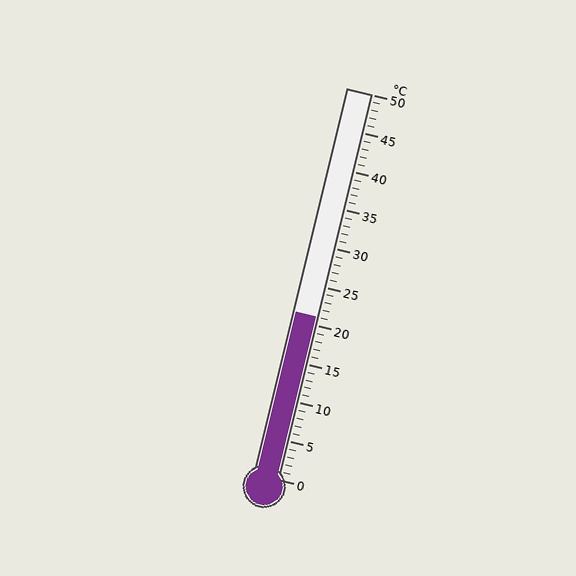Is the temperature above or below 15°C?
The temperature is above 15°C.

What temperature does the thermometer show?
The thermometer shows approximately 21°C.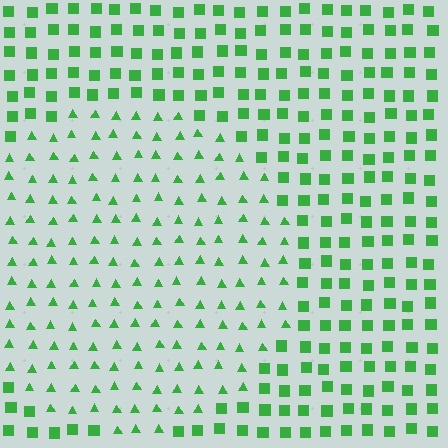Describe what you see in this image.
The image is filled with small green elements arranged in a uniform grid. A circle-shaped region contains triangles, while the surrounding area contains squares. The boundary is defined purely by the change in element shape.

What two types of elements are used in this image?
The image uses triangles inside the circle region and squares outside it.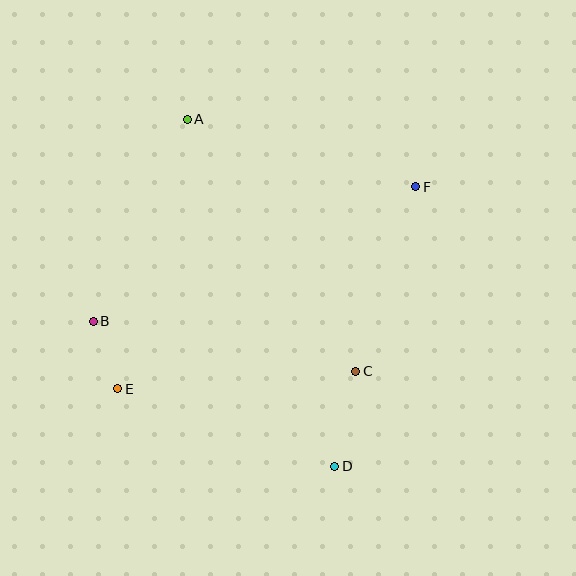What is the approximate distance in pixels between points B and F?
The distance between B and F is approximately 350 pixels.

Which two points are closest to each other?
Points B and E are closest to each other.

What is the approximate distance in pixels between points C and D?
The distance between C and D is approximately 97 pixels.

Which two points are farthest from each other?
Points A and D are farthest from each other.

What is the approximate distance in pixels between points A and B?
The distance between A and B is approximately 223 pixels.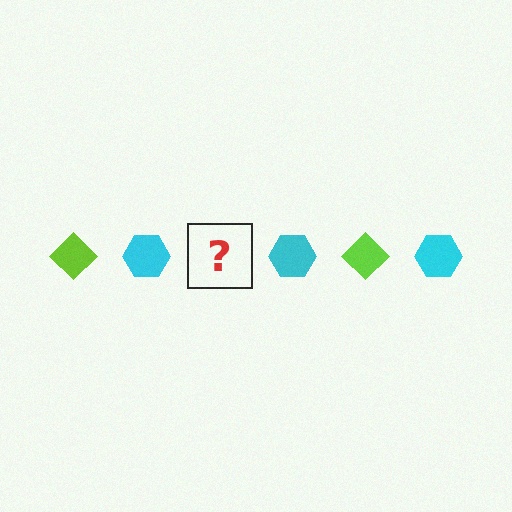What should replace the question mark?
The question mark should be replaced with a lime diamond.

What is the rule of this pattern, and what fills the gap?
The rule is that the pattern alternates between lime diamond and cyan hexagon. The gap should be filled with a lime diamond.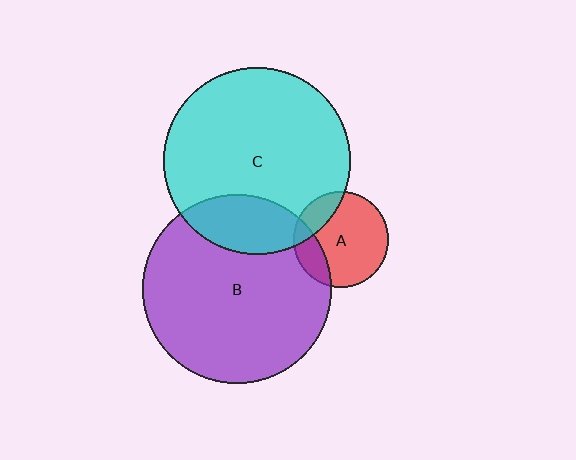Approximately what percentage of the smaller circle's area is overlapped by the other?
Approximately 20%.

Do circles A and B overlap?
Yes.